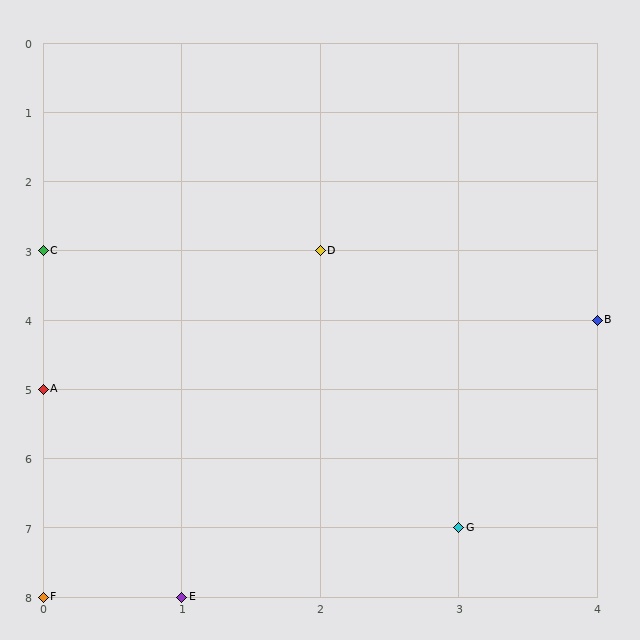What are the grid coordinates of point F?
Point F is at grid coordinates (0, 8).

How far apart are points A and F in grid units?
Points A and F are 3 rows apart.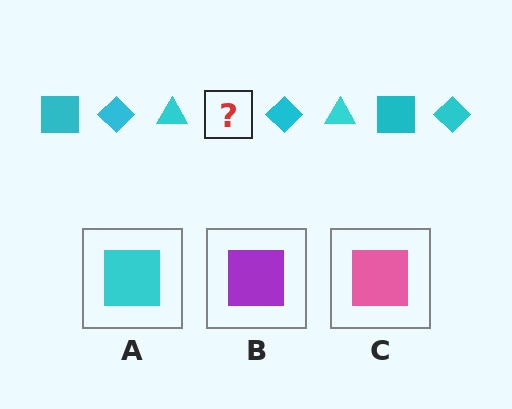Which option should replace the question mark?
Option A.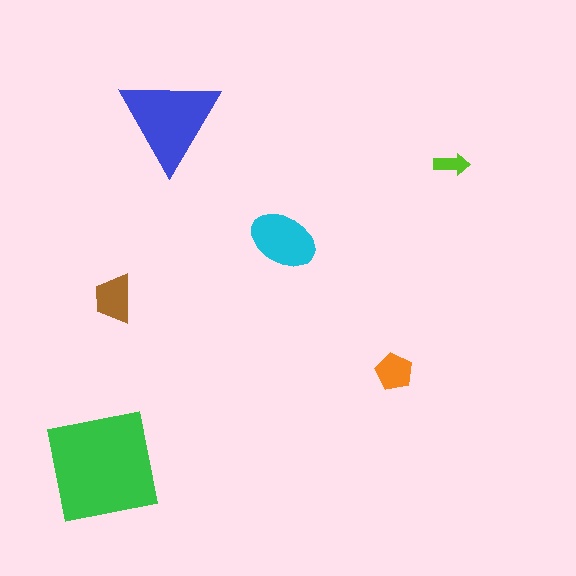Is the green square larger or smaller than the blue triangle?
Larger.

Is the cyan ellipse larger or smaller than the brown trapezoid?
Larger.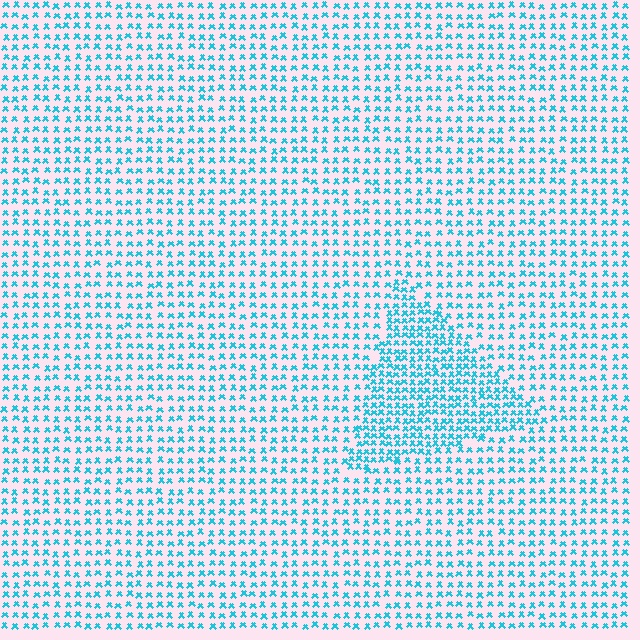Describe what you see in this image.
The image contains small cyan elements arranged at two different densities. A triangle-shaped region is visible where the elements are more densely packed than the surrounding area.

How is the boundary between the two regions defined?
The boundary is defined by a change in element density (approximately 1.8x ratio). All elements are the same color, size, and shape.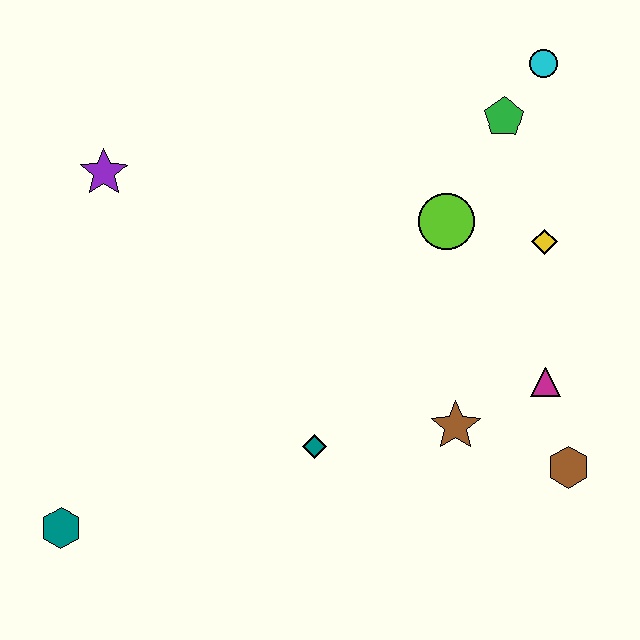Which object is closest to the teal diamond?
The brown star is closest to the teal diamond.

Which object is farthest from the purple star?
The brown hexagon is farthest from the purple star.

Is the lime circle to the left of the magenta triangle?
Yes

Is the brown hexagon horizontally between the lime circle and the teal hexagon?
No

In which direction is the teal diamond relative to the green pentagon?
The teal diamond is below the green pentagon.